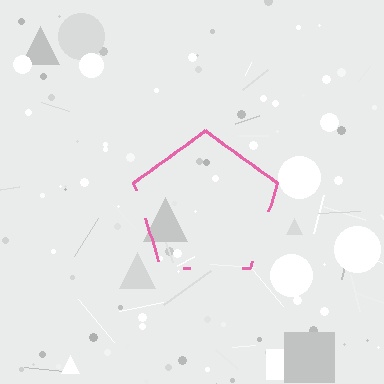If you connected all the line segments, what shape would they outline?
They would outline a pentagon.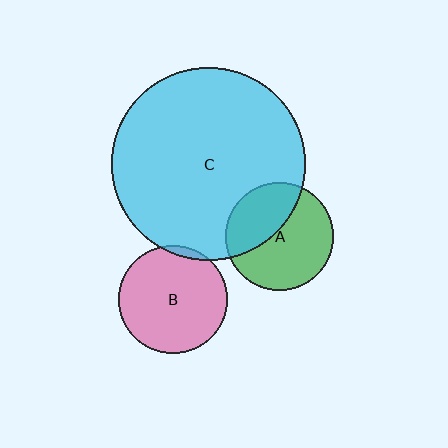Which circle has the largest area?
Circle C (cyan).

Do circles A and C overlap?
Yes.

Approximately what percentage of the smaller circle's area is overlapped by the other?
Approximately 40%.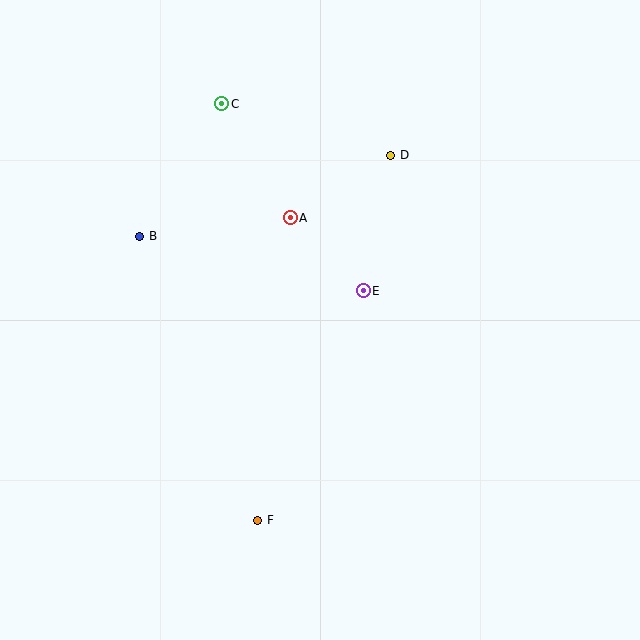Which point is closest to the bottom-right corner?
Point F is closest to the bottom-right corner.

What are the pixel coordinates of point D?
Point D is at (391, 155).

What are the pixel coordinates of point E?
Point E is at (363, 291).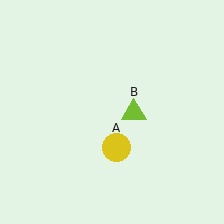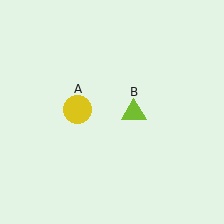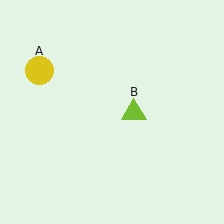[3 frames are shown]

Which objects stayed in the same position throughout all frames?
Lime triangle (object B) remained stationary.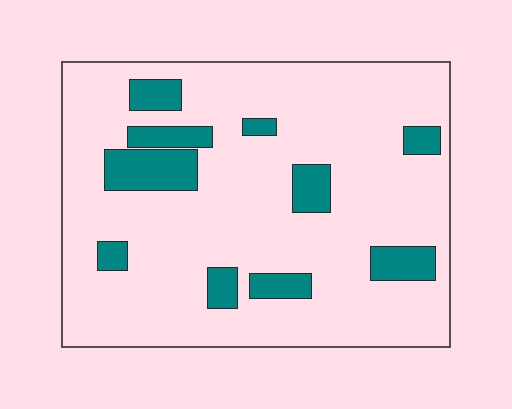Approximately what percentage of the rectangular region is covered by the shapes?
Approximately 15%.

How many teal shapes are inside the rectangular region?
10.